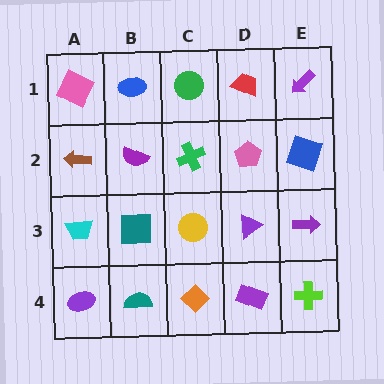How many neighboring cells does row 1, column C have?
3.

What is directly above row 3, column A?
A brown arrow.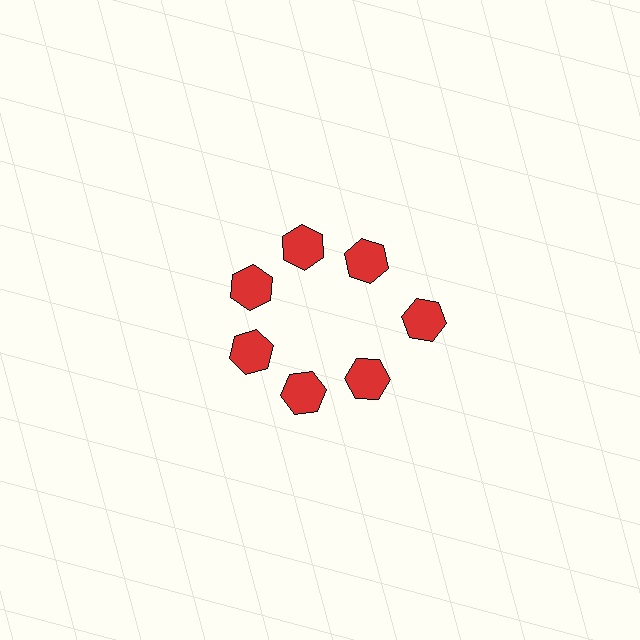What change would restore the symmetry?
The symmetry would be restored by moving it inward, back onto the ring so that all 7 hexagons sit at equal angles and equal distance from the center.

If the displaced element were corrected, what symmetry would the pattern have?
It would have 7-fold rotational symmetry — the pattern would map onto itself every 51 degrees.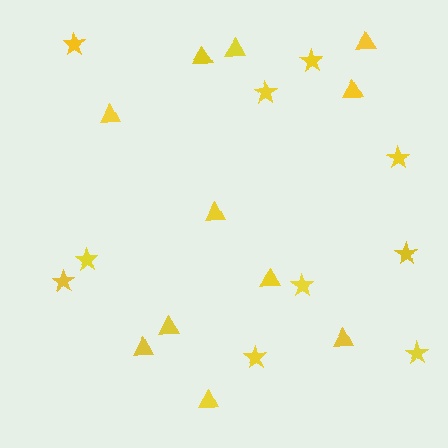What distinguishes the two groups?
There are 2 groups: one group of stars (10) and one group of triangles (11).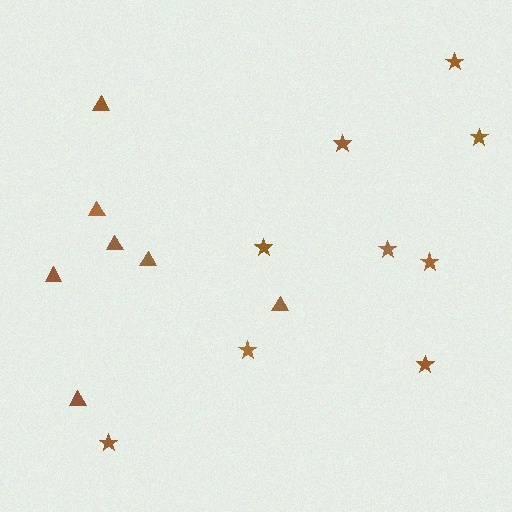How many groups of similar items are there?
There are 2 groups: one group of stars (9) and one group of triangles (7).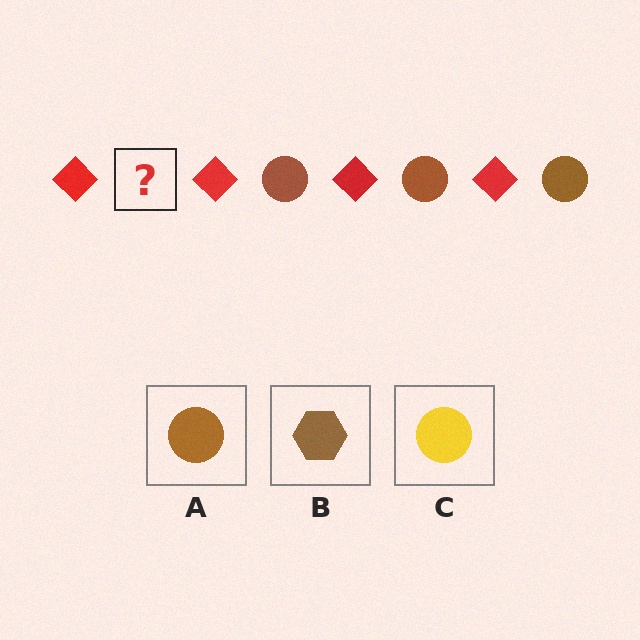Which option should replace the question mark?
Option A.